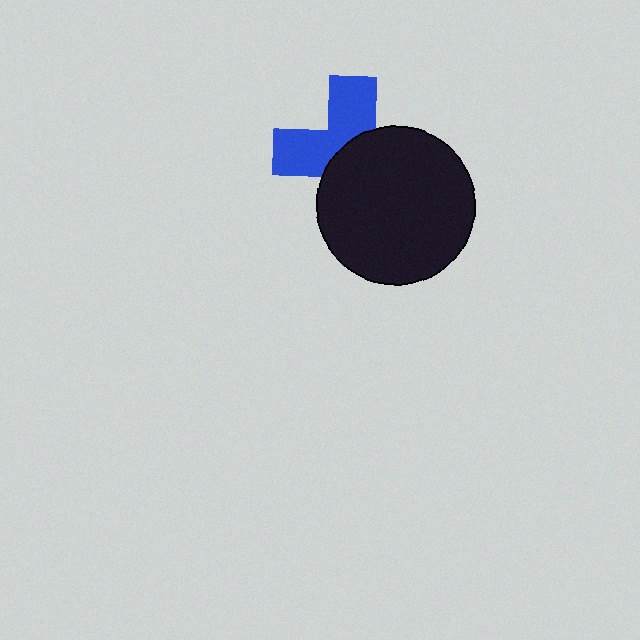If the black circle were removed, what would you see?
You would see the complete blue cross.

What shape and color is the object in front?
The object in front is a black circle.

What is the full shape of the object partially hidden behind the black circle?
The partially hidden object is a blue cross.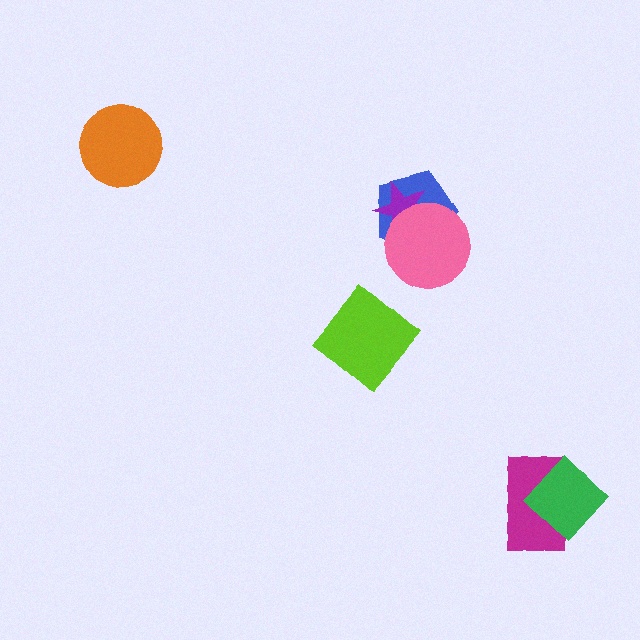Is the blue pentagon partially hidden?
Yes, it is partially covered by another shape.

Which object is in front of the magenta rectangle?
The green diamond is in front of the magenta rectangle.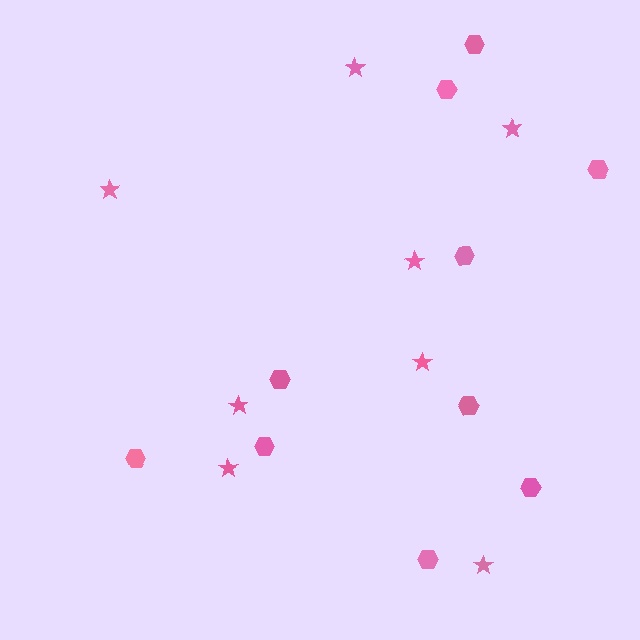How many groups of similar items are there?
There are 2 groups: one group of stars (8) and one group of hexagons (10).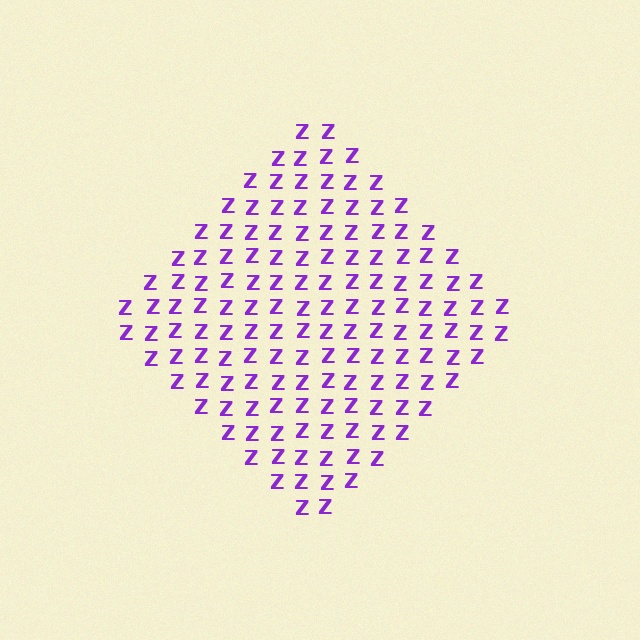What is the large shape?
The large shape is a diamond.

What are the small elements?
The small elements are letter Z's.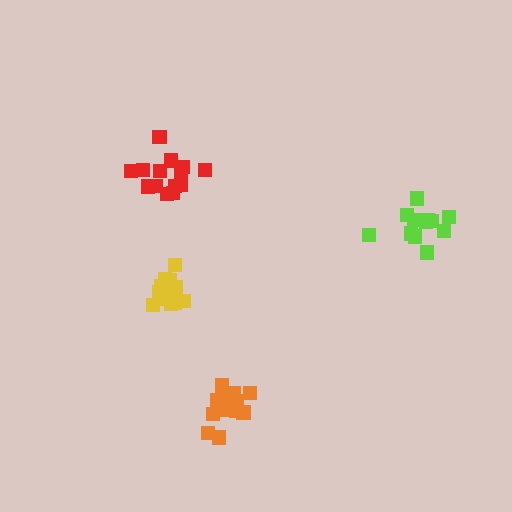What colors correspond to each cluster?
The clusters are colored: red, yellow, lime, orange.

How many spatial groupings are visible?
There are 4 spatial groupings.